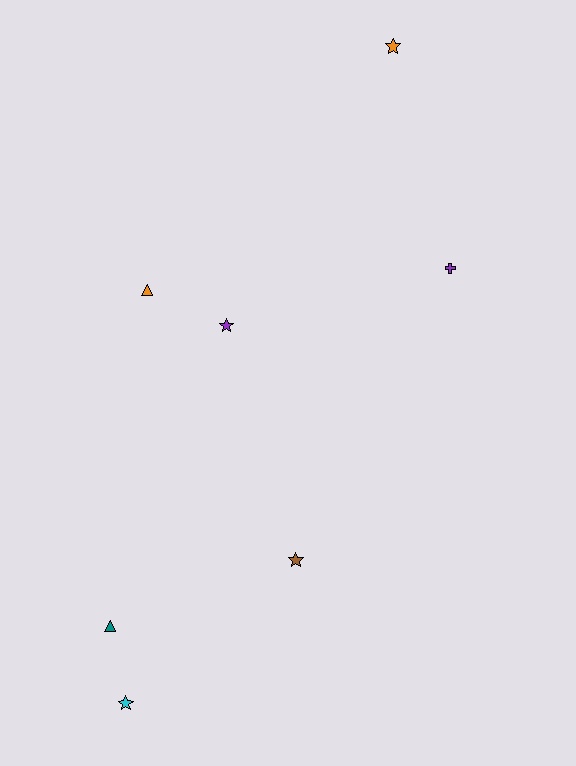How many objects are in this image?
There are 7 objects.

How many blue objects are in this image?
There are no blue objects.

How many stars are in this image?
There are 4 stars.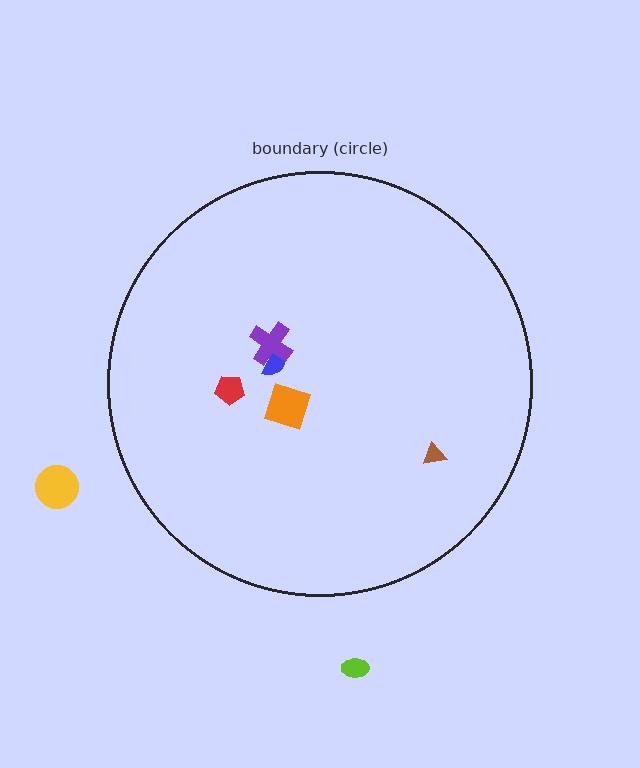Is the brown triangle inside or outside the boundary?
Inside.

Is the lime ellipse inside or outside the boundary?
Outside.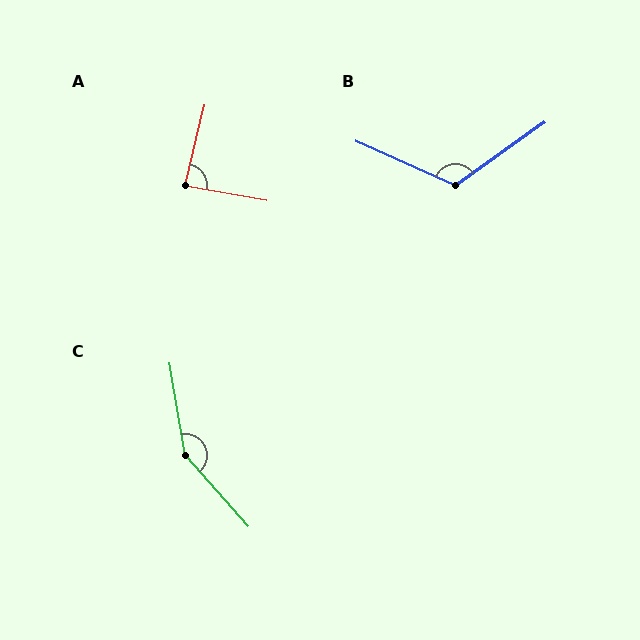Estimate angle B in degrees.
Approximately 121 degrees.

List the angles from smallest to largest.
A (86°), B (121°), C (148°).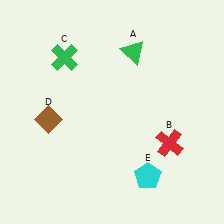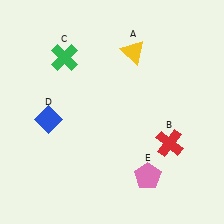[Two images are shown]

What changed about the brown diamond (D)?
In Image 1, D is brown. In Image 2, it changed to blue.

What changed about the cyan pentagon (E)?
In Image 1, E is cyan. In Image 2, it changed to pink.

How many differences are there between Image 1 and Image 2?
There are 3 differences between the two images.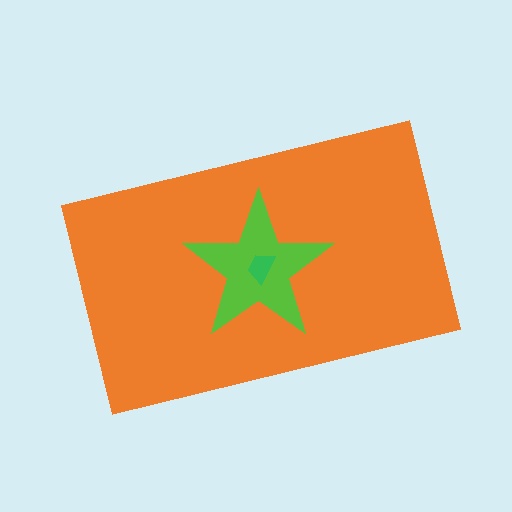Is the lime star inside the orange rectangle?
Yes.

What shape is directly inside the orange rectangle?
The lime star.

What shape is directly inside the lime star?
The green trapezoid.